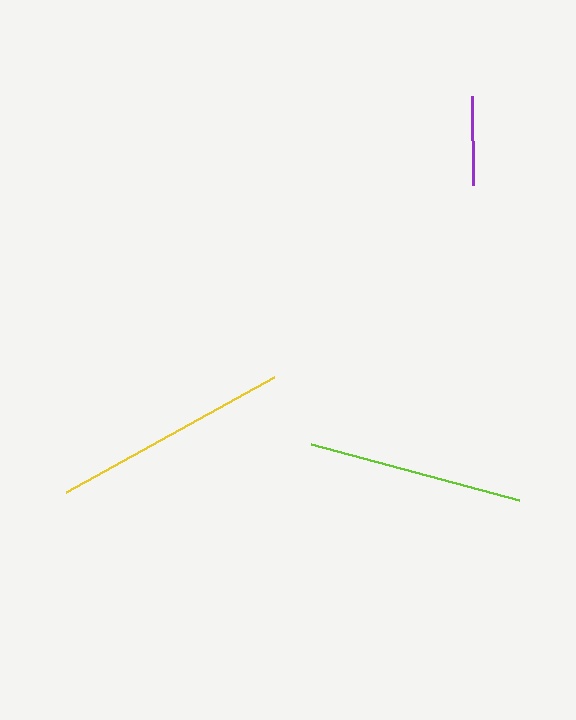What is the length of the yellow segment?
The yellow segment is approximately 238 pixels long.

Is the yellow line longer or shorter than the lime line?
The yellow line is longer than the lime line.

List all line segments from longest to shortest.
From longest to shortest: yellow, lime, purple.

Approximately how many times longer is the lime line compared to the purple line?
The lime line is approximately 2.4 times the length of the purple line.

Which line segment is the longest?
The yellow line is the longest at approximately 238 pixels.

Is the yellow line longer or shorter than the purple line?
The yellow line is longer than the purple line.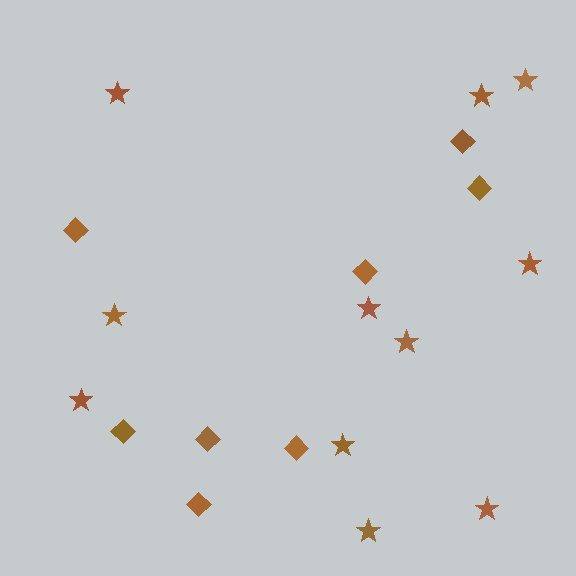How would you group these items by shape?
There are 2 groups: one group of diamonds (8) and one group of stars (11).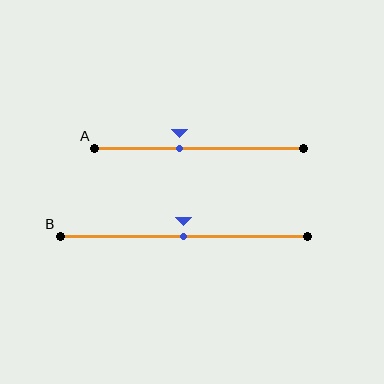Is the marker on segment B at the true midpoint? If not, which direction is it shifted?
Yes, the marker on segment B is at the true midpoint.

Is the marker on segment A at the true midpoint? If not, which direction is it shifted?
No, the marker on segment A is shifted to the left by about 9% of the segment length.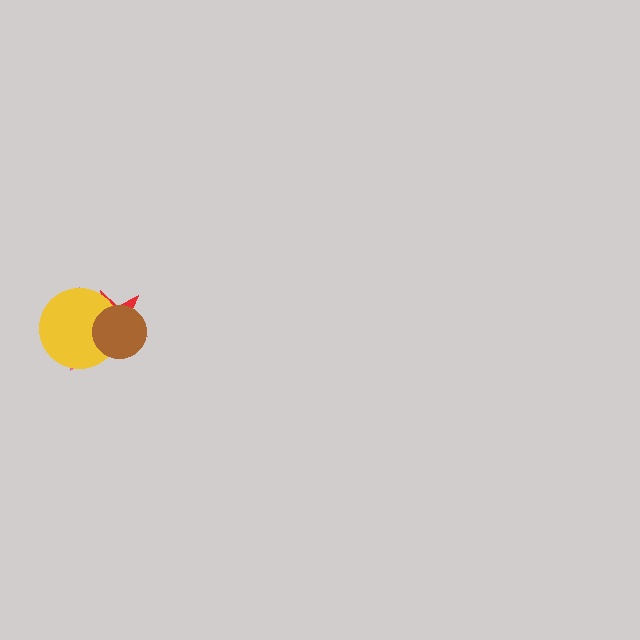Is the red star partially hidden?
Yes, it is partially covered by another shape.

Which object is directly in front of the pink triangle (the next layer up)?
The red star is directly in front of the pink triangle.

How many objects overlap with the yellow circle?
3 objects overlap with the yellow circle.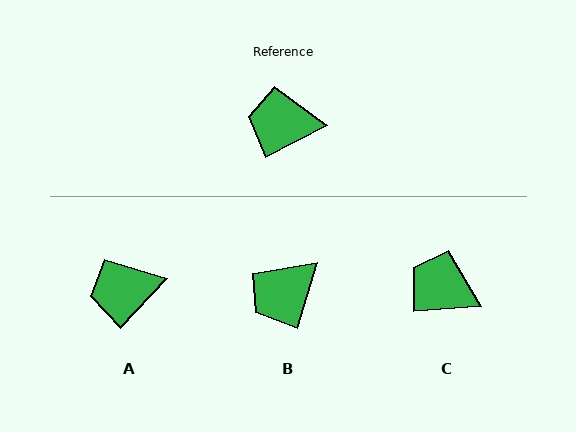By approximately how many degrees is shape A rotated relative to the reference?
Approximately 20 degrees counter-clockwise.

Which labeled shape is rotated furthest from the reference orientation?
B, about 46 degrees away.